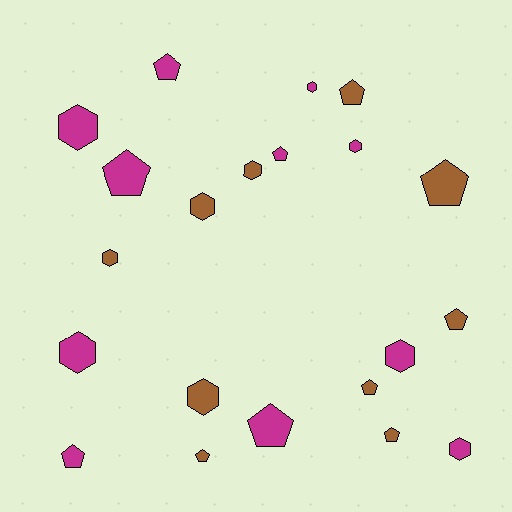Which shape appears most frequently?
Pentagon, with 11 objects.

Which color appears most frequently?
Magenta, with 11 objects.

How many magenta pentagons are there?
There are 5 magenta pentagons.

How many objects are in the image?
There are 21 objects.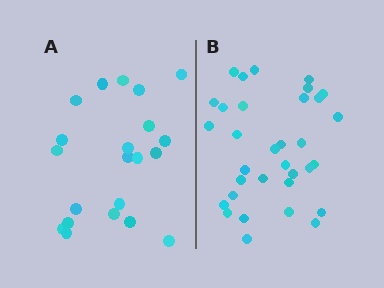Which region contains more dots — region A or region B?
Region B (the right region) has more dots.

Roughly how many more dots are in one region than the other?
Region B has roughly 12 or so more dots than region A.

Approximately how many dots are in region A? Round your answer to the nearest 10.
About 20 dots. (The exact count is 21, which rounds to 20.)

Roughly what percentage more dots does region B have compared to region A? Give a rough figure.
About 55% more.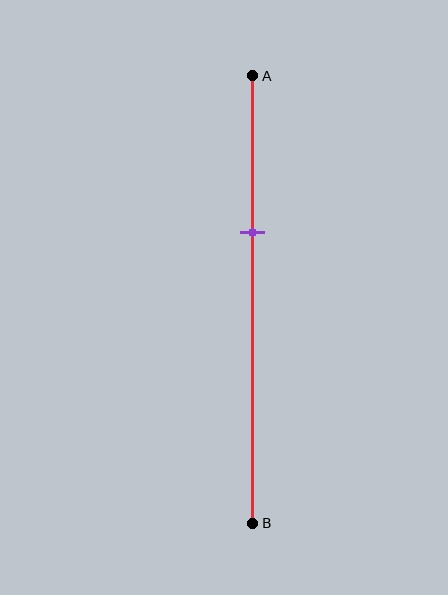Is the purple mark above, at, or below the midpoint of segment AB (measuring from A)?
The purple mark is above the midpoint of segment AB.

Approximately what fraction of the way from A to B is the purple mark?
The purple mark is approximately 35% of the way from A to B.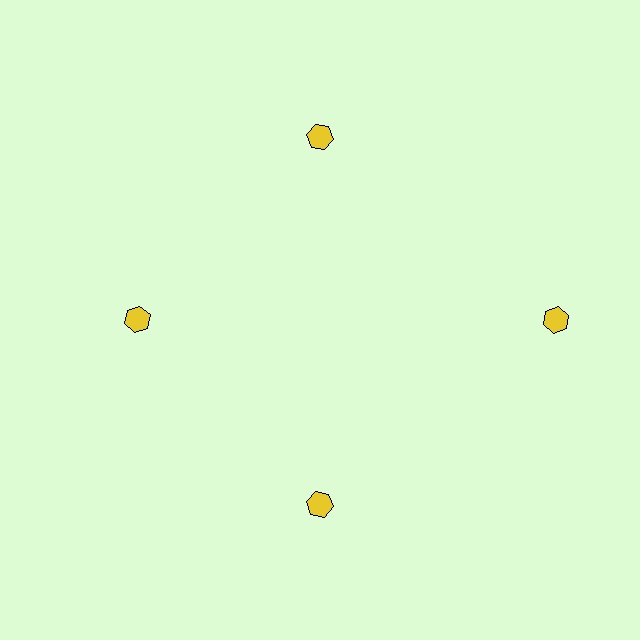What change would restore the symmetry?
The symmetry would be restored by moving it inward, back onto the ring so that all 4 hexagons sit at equal angles and equal distance from the center.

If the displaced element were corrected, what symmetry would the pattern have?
It would have 4-fold rotational symmetry — the pattern would map onto itself every 90 degrees.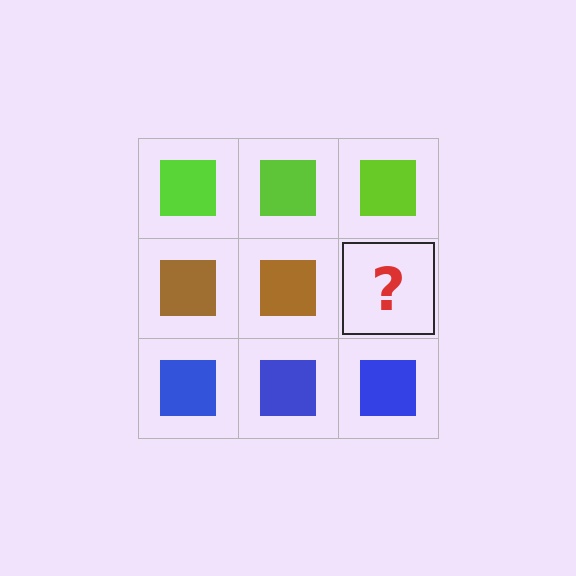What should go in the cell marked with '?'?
The missing cell should contain a brown square.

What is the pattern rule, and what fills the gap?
The rule is that each row has a consistent color. The gap should be filled with a brown square.